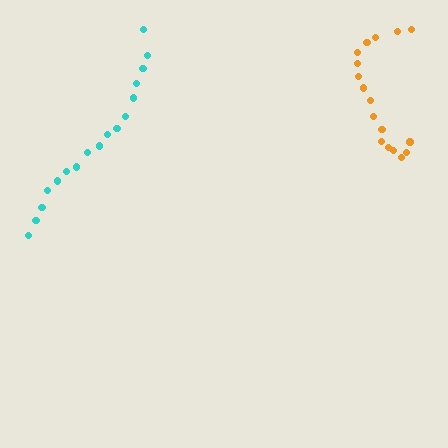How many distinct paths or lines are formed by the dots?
There are 2 distinct paths.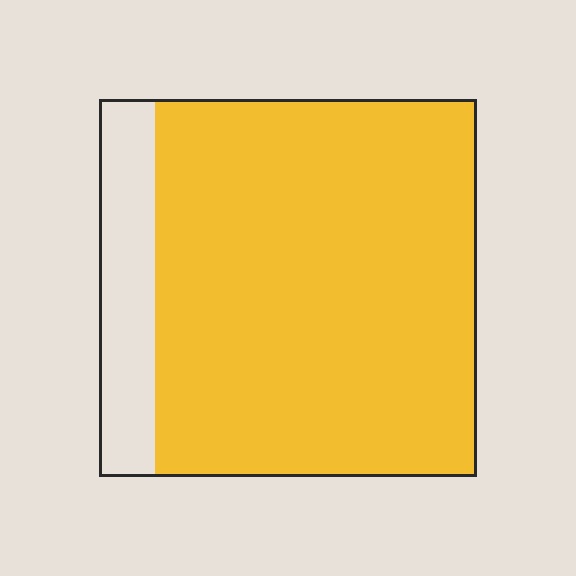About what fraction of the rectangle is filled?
About five sixths (5/6).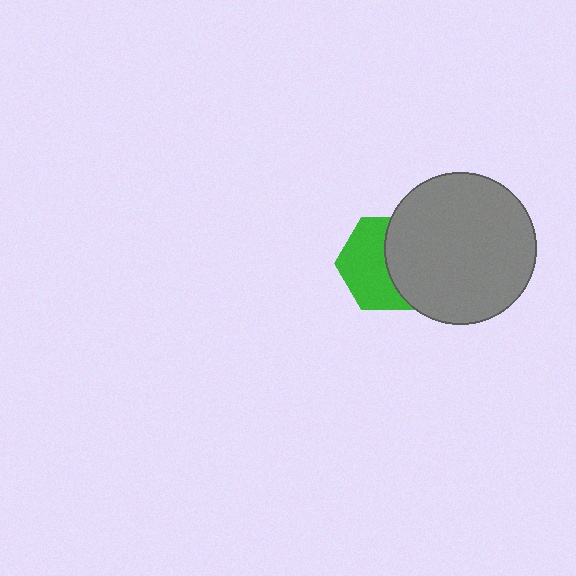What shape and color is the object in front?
The object in front is a gray circle.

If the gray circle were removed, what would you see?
You would see the complete green hexagon.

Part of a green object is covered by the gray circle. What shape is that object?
It is a hexagon.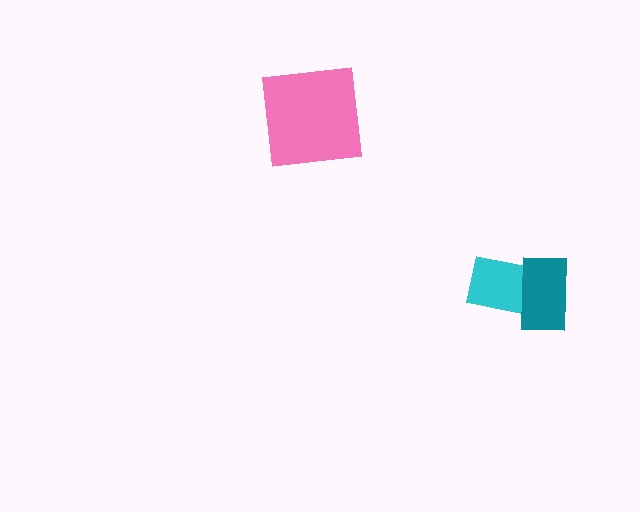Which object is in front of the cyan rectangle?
The teal rectangle is in front of the cyan rectangle.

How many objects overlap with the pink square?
0 objects overlap with the pink square.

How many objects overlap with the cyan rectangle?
1 object overlaps with the cyan rectangle.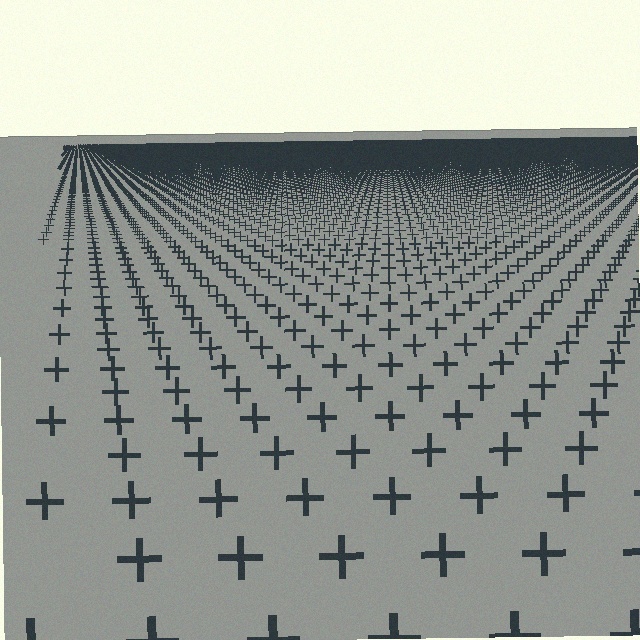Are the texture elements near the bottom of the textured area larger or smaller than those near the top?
Larger. Near the bottom, elements are closer to the viewer and appear at a bigger on-screen size.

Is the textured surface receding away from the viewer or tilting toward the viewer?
The surface is receding away from the viewer. Texture elements get smaller and denser toward the top.